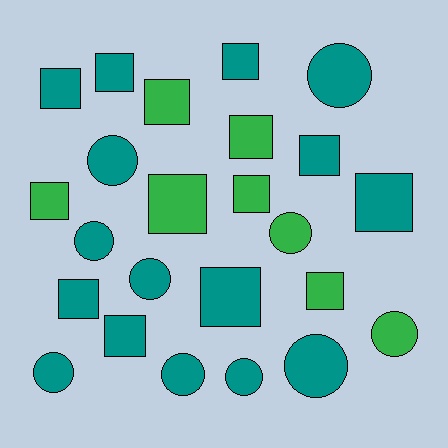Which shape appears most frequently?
Square, with 14 objects.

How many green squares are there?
There are 6 green squares.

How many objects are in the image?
There are 24 objects.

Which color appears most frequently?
Teal, with 16 objects.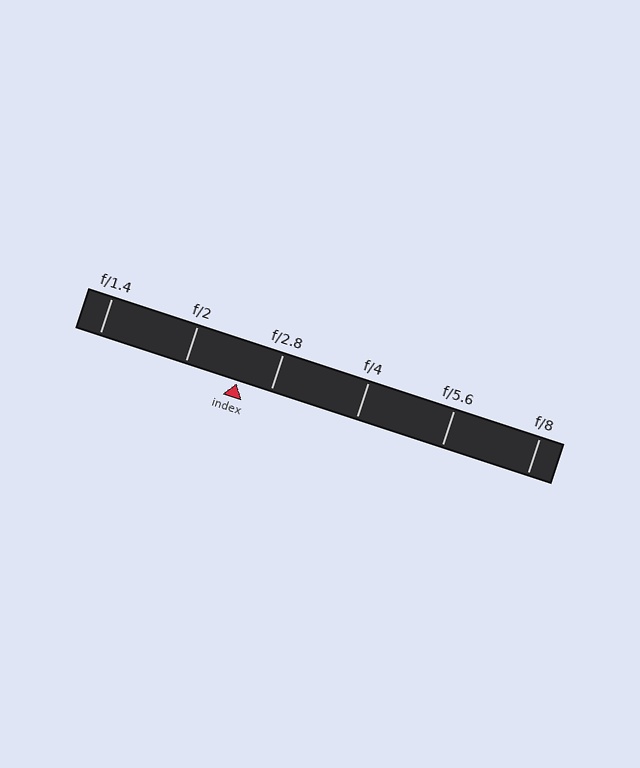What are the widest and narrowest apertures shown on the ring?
The widest aperture shown is f/1.4 and the narrowest is f/8.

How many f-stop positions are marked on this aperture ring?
There are 6 f-stop positions marked.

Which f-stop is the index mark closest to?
The index mark is closest to f/2.8.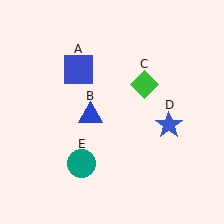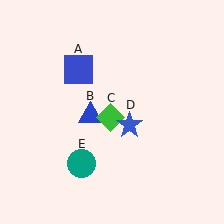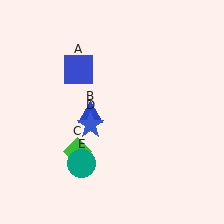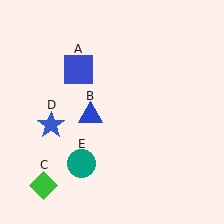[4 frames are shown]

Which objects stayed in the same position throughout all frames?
Blue square (object A) and blue triangle (object B) and teal circle (object E) remained stationary.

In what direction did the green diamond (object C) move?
The green diamond (object C) moved down and to the left.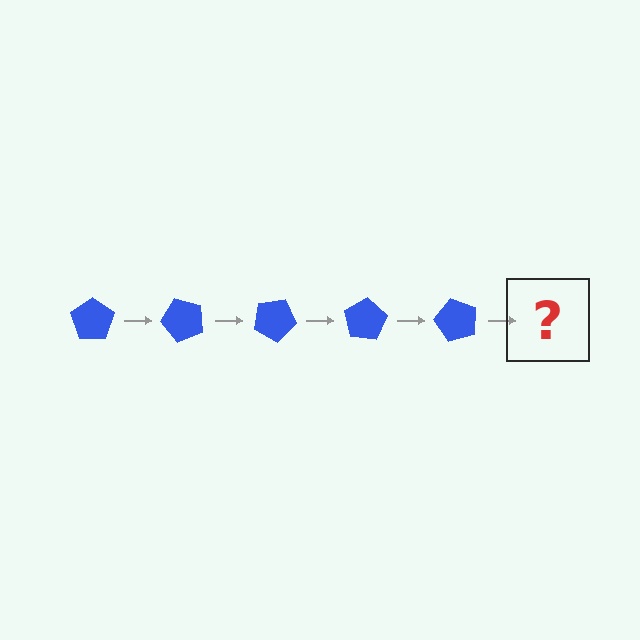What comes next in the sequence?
The next element should be a blue pentagon rotated 250 degrees.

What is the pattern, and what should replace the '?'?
The pattern is that the pentagon rotates 50 degrees each step. The '?' should be a blue pentagon rotated 250 degrees.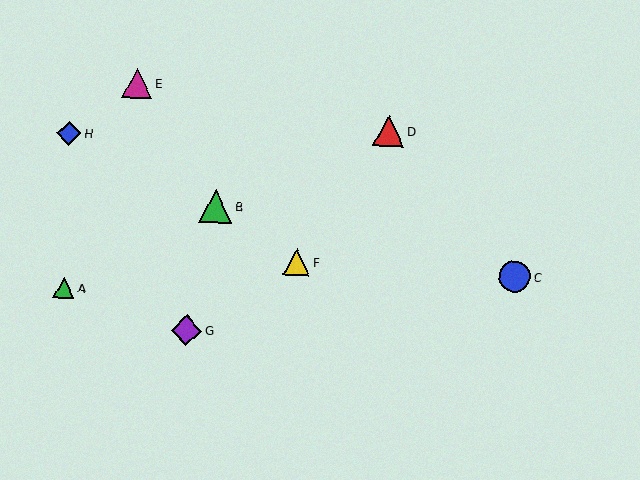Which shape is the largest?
The green triangle (labeled B) is the largest.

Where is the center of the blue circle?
The center of the blue circle is at (515, 276).